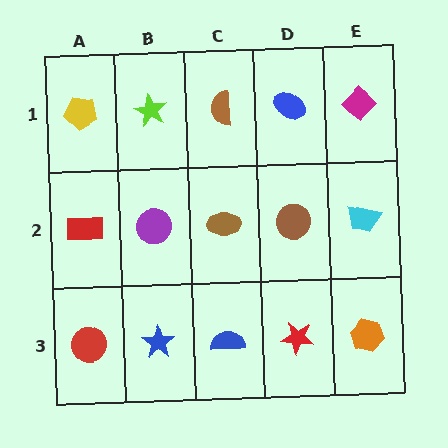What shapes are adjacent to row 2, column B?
A lime star (row 1, column B), a blue star (row 3, column B), a red rectangle (row 2, column A), a brown ellipse (row 2, column C).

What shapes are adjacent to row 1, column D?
A brown circle (row 2, column D), a brown semicircle (row 1, column C), a magenta diamond (row 1, column E).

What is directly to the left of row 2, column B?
A red rectangle.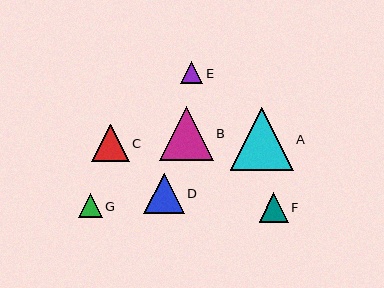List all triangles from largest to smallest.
From largest to smallest: A, B, D, C, F, G, E.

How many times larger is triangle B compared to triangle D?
Triangle B is approximately 1.3 times the size of triangle D.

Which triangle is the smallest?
Triangle E is the smallest with a size of approximately 22 pixels.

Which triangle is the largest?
Triangle A is the largest with a size of approximately 63 pixels.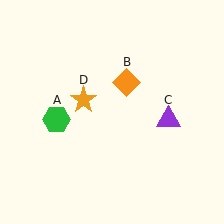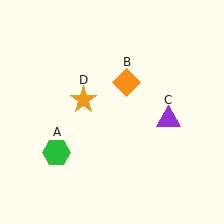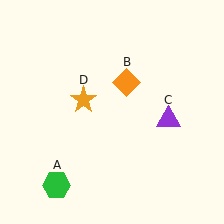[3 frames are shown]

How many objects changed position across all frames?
1 object changed position: green hexagon (object A).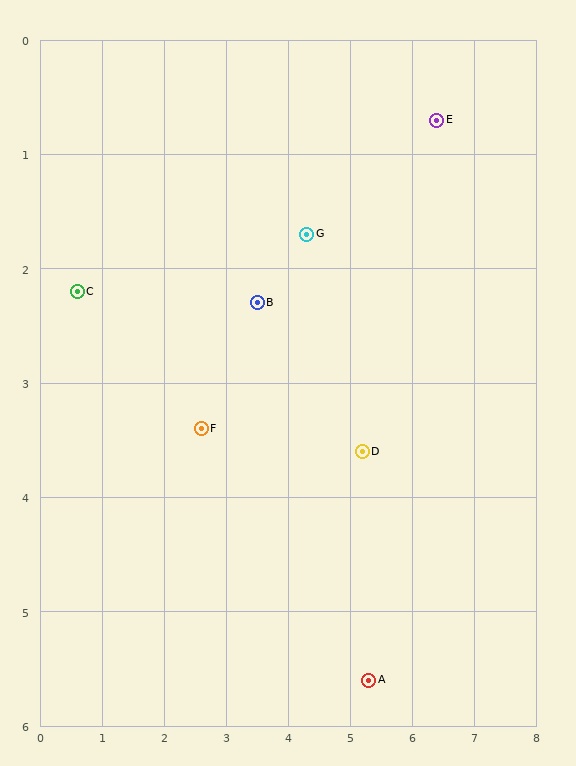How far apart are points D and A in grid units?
Points D and A are about 2.0 grid units apart.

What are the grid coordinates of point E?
Point E is at approximately (6.4, 0.7).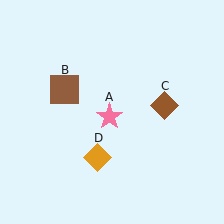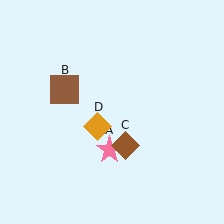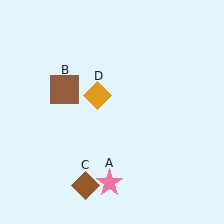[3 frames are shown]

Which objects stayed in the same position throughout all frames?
Brown square (object B) remained stationary.